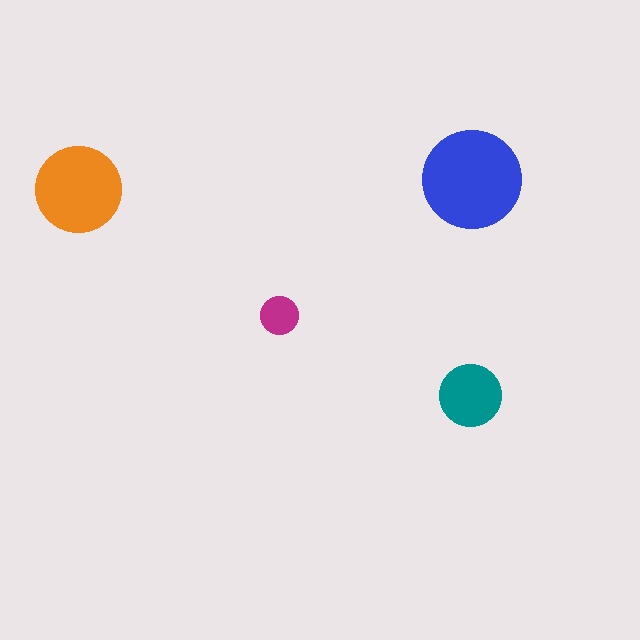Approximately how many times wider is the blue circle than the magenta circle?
About 2.5 times wider.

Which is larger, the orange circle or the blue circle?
The blue one.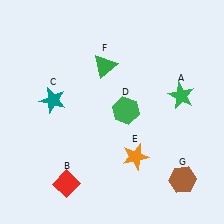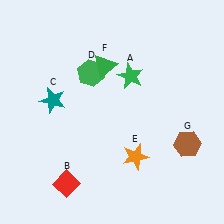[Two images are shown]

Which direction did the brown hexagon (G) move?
The brown hexagon (G) moved up.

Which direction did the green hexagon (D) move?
The green hexagon (D) moved up.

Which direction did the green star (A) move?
The green star (A) moved left.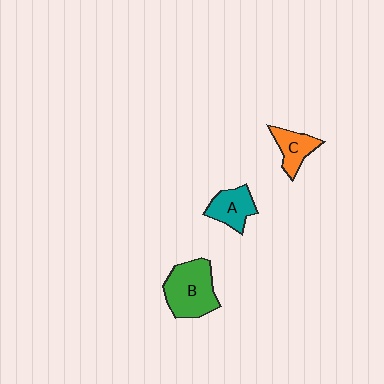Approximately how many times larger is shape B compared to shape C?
Approximately 1.9 times.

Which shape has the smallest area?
Shape C (orange).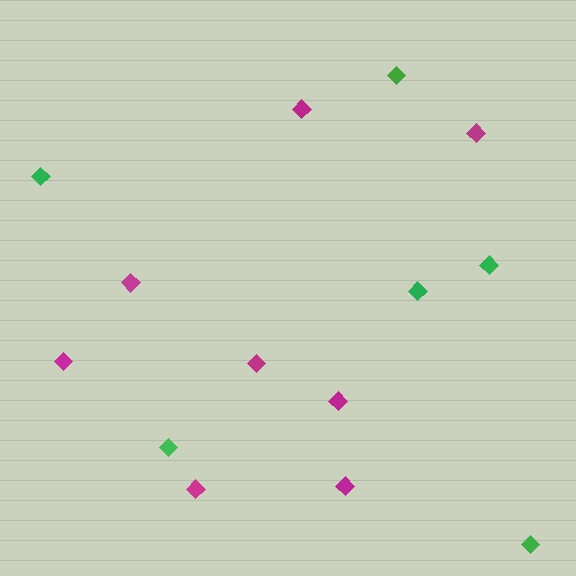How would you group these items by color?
There are 2 groups: one group of magenta diamonds (8) and one group of green diamonds (6).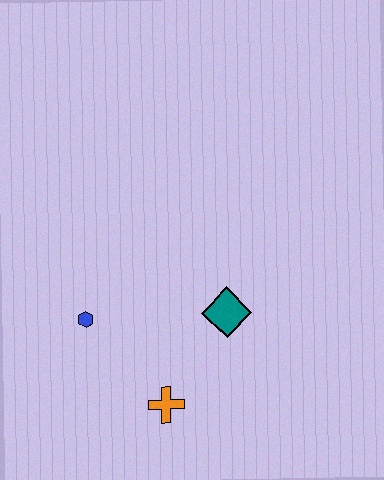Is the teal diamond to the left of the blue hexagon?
No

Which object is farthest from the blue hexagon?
The teal diamond is farthest from the blue hexagon.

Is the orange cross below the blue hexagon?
Yes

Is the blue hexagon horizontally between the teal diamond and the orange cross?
No